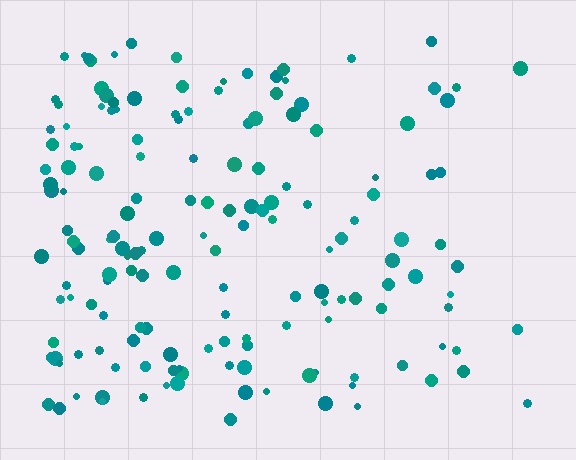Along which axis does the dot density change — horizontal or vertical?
Horizontal.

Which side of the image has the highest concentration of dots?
The left.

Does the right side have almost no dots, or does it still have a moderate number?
Still a moderate number, just noticeably fewer than the left.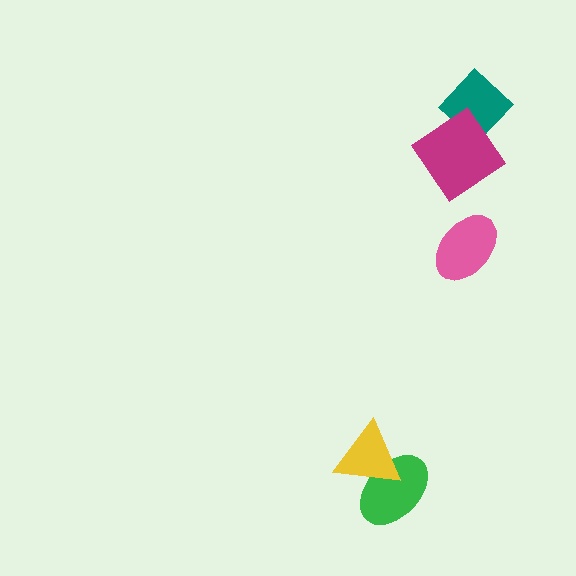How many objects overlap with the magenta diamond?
1 object overlaps with the magenta diamond.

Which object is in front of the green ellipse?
The yellow triangle is in front of the green ellipse.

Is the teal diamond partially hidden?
Yes, it is partially covered by another shape.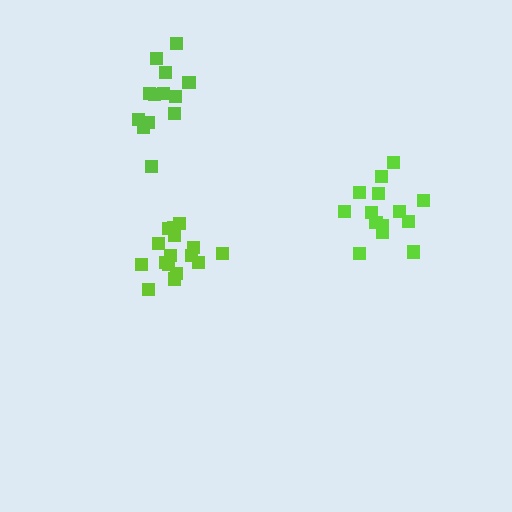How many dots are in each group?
Group 1: 14 dots, Group 2: 16 dots, Group 3: 13 dots (43 total).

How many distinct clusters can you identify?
There are 3 distinct clusters.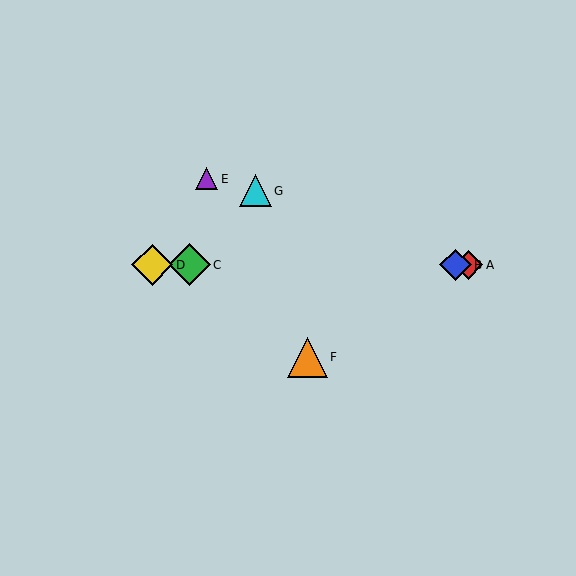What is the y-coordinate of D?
Object D is at y≈265.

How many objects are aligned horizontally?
4 objects (A, B, C, D) are aligned horizontally.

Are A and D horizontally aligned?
Yes, both are at y≈265.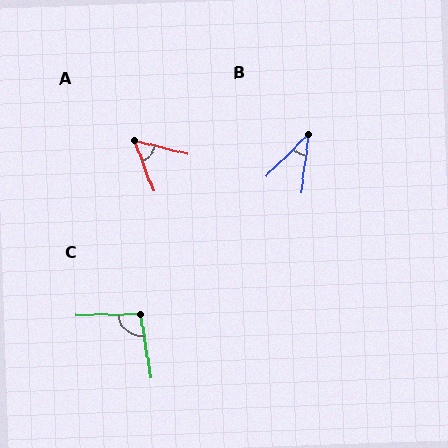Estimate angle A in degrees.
Approximately 55 degrees.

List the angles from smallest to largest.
B (38°), A (55°), C (99°).